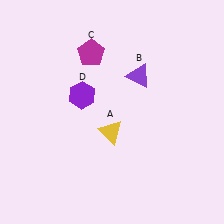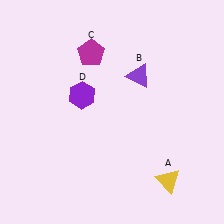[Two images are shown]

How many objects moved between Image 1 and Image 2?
1 object moved between the two images.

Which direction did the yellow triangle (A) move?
The yellow triangle (A) moved right.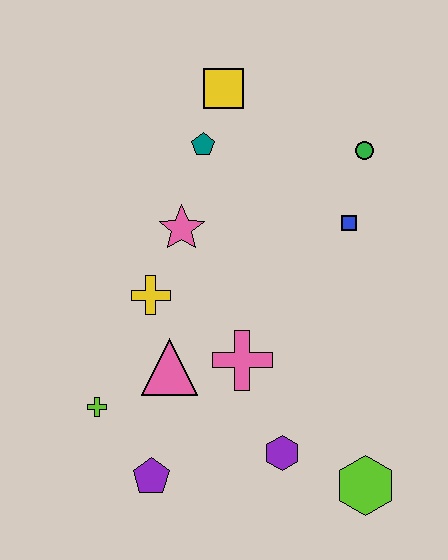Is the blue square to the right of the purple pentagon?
Yes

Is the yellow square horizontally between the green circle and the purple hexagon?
No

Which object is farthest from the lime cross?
The green circle is farthest from the lime cross.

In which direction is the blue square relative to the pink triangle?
The blue square is to the right of the pink triangle.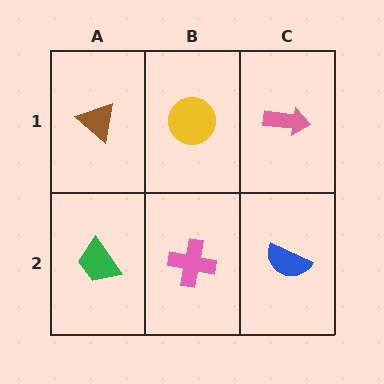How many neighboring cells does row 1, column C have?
2.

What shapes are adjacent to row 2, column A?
A brown triangle (row 1, column A), a pink cross (row 2, column B).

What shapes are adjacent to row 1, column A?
A green trapezoid (row 2, column A), a yellow circle (row 1, column B).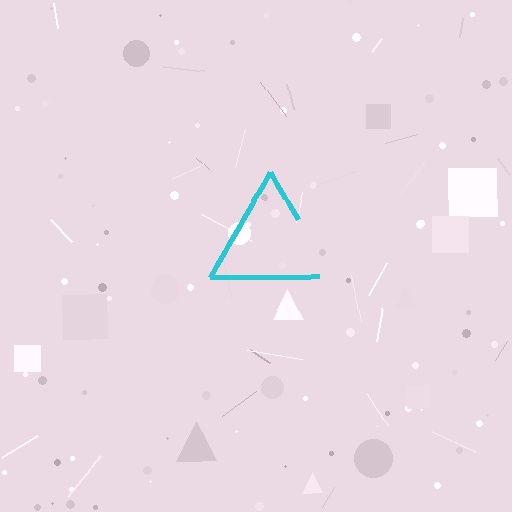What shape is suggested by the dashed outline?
The dashed outline suggests a triangle.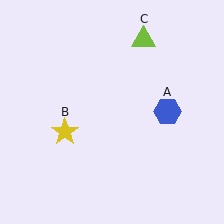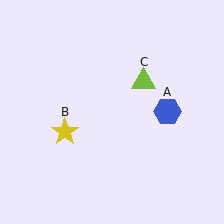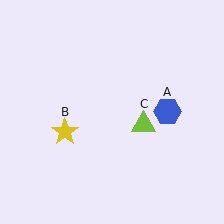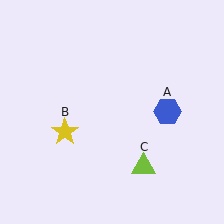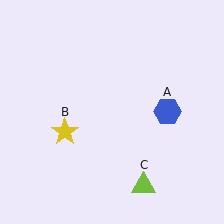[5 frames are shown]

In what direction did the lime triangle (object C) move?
The lime triangle (object C) moved down.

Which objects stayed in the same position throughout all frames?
Blue hexagon (object A) and yellow star (object B) remained stationary.